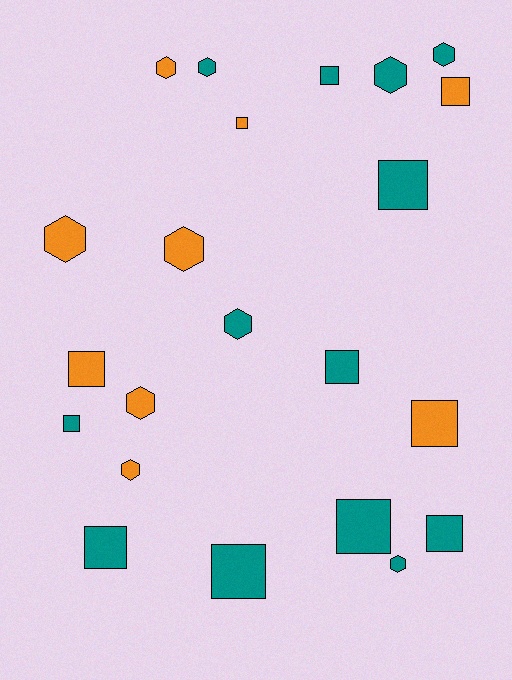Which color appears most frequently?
Teal, with 13 objects.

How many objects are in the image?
There are 22 objects.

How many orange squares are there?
There are 4 orange squares.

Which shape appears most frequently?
Square, with 12 objects.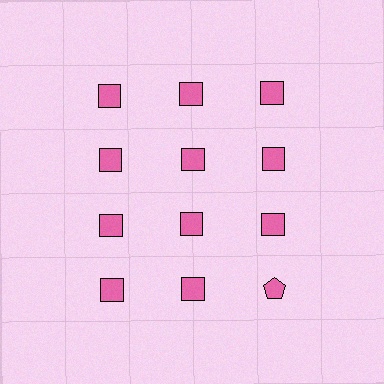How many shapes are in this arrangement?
There are 12 shapes arranged in a grid pattern.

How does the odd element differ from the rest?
It has a different shape: pentagon instead of square.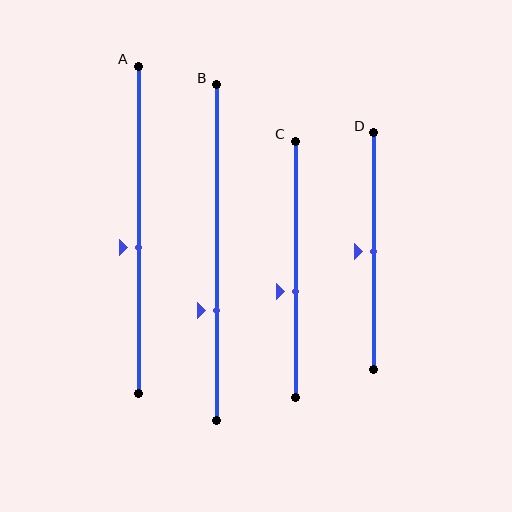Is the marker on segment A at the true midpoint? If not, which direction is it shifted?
No, the marker on segment A is shifted downward by about 5% of the segment length.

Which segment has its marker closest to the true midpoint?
Segment D has its marker closest to the true midpoint.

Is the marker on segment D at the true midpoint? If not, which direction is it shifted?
Yes, the marker on segment D is at the true midpoint.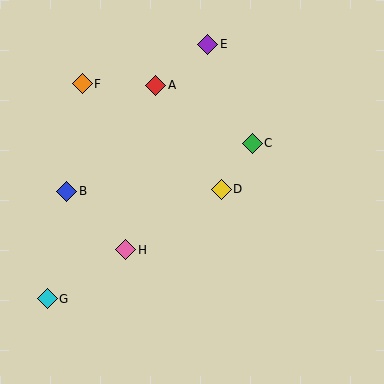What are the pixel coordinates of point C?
Point C is at (252, 143).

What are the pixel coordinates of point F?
Point F is at (82, 84).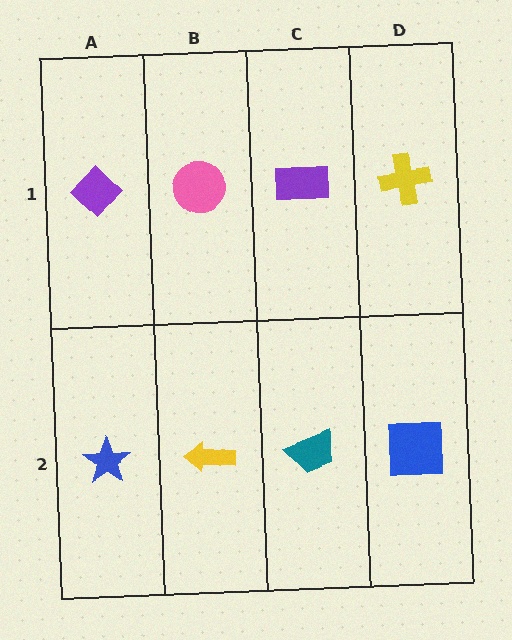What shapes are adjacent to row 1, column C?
A teal trapezoid (row 2, column C), a pink circle (row 1, column B), a yellow cross (row 1, column D).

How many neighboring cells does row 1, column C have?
3.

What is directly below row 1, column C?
A teal trapezoid.